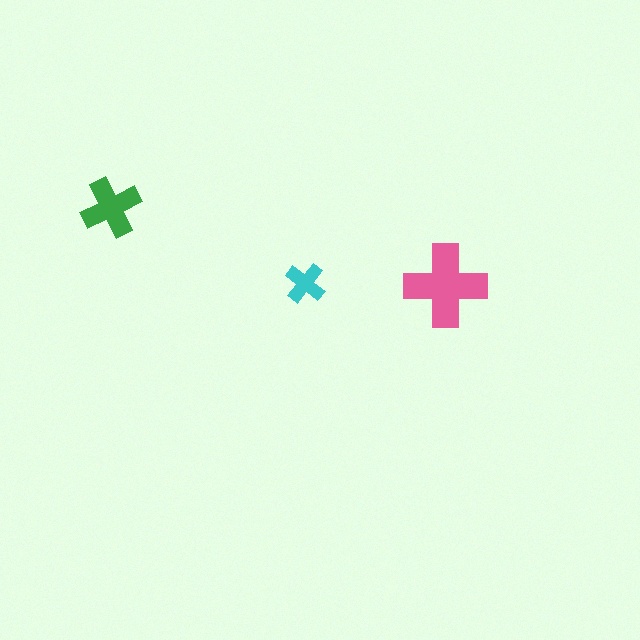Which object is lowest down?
The pink cross is bottommost.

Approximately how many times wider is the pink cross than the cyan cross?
About 2 times wider.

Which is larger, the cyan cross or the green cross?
The green one.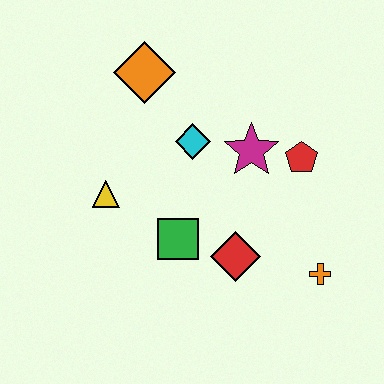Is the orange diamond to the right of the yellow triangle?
Yes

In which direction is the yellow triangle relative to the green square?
The yellow triangle is to the left of the green square.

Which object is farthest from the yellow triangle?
The orange cross is farthest from the yellow triangle.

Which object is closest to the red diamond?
The green square is closest to the red diamond.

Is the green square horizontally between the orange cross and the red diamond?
No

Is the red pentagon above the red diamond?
Yes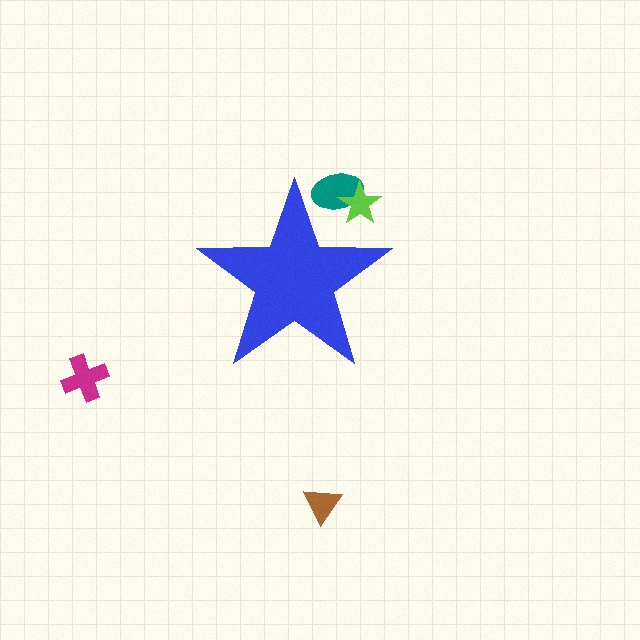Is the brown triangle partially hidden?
No, the brown triangle is fully visible.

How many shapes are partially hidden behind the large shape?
2 shapes are partially hidden.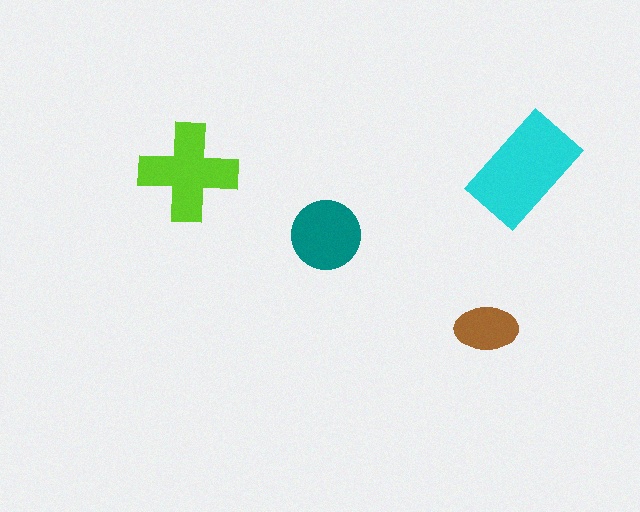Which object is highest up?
The cyan rectangle is topmost.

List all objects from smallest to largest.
The brown ellipse, the teal circle, the lime cross, the cyan rectangle.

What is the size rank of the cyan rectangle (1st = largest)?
1st.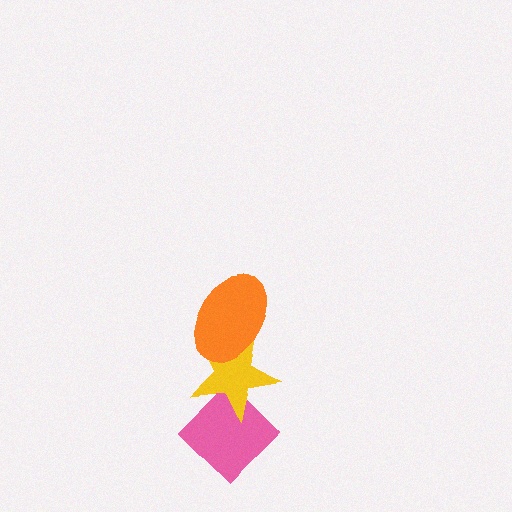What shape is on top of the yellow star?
The orange ellipse is on top of the yellow star.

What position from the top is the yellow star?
The yellow star is 2nd from the top.